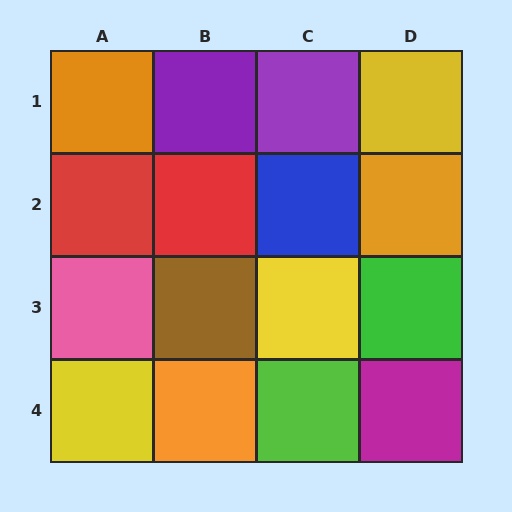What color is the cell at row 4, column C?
Lime.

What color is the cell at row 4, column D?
Magenta.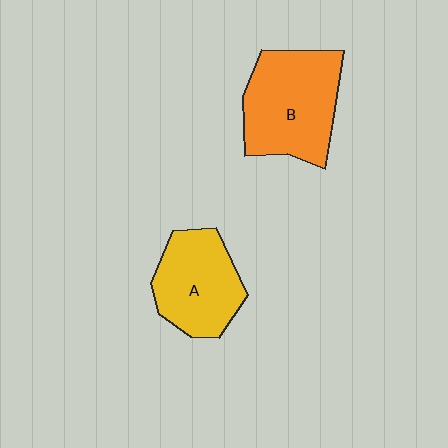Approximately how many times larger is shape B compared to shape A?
Approximately 1.2 times.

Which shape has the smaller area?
Shape A (yellow).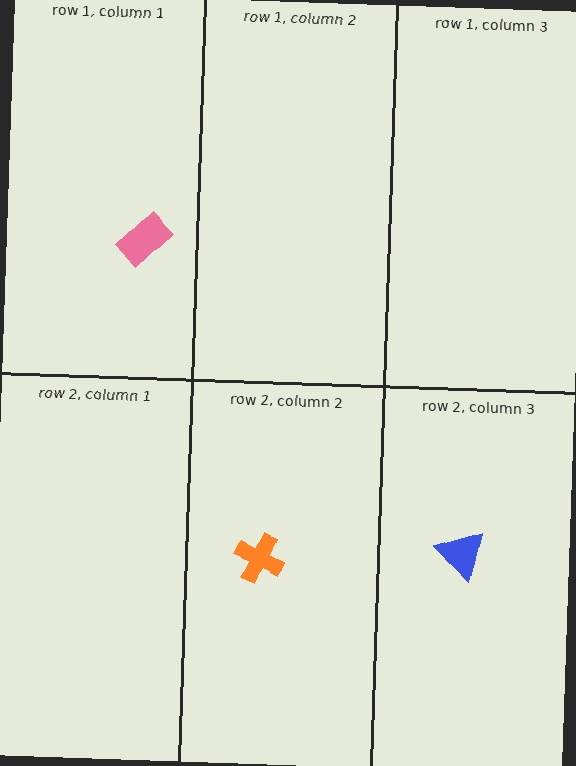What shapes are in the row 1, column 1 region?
The pink rectangle.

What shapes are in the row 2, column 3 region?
The blue triangle.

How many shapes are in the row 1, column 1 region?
1.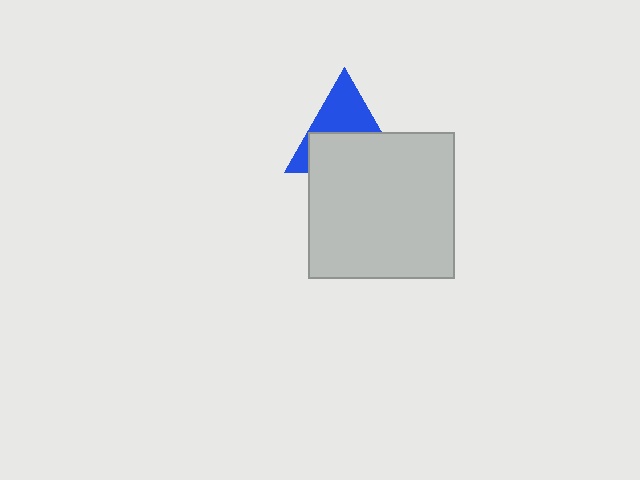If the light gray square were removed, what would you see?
You would see the complete blue triangle.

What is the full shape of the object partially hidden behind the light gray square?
The partially hidden object is a blue triangle.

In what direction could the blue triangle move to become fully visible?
The blue triangle could move up. That would shift it out from behind the light gray square entirely.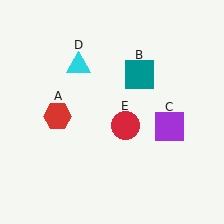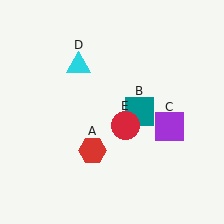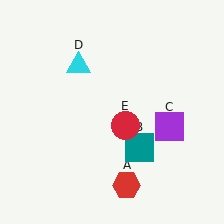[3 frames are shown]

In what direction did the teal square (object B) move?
The teal square (object B) moved down.